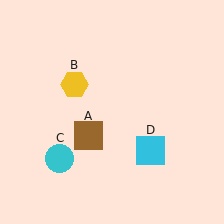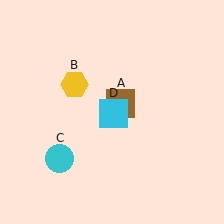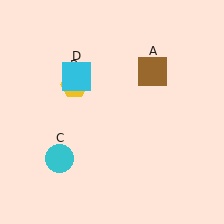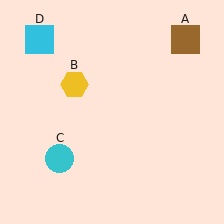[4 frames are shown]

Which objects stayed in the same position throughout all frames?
Yellow hexagon (object B) and cyan circle (object C) remained stationary.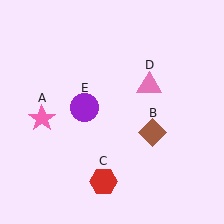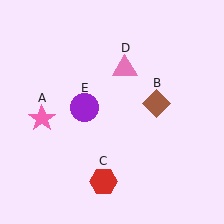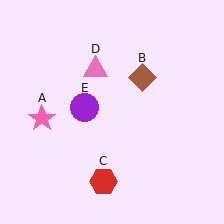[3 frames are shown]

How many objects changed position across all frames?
2 objects changed position: brown diamond (object B), pink triangle (object D).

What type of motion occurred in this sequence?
The brown diamond (object B), pink triangle (object D) rotated counterclockwise around the center of the scene.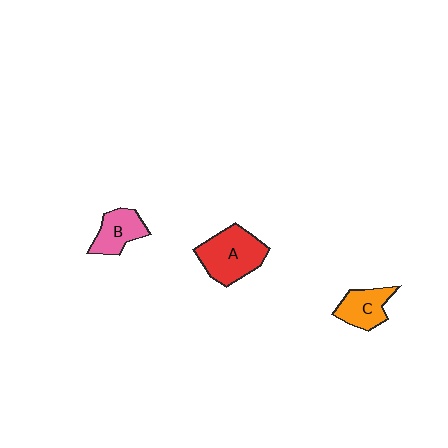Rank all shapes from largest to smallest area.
From largest to smallest: A (red), C (orange), B (pink).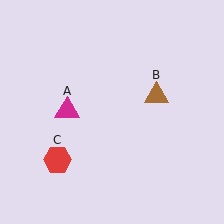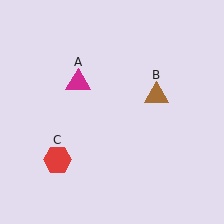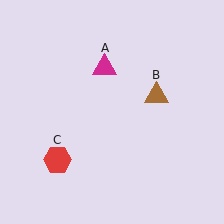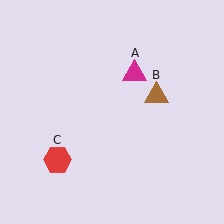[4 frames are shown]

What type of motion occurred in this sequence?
The magenta triangle (object A) rotated clockwise around the center of the scene.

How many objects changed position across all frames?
1 object changed position: magenta triangle (object A).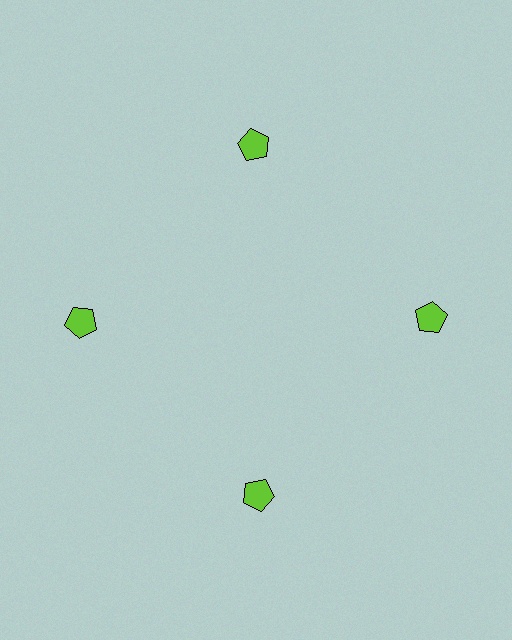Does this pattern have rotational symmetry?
Yes, this pattern has 4-fold rotational symmetry. It looks the same after rotating 90 degrees around the center.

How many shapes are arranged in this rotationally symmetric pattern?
There are 4 shapes, arranged in 4 groups of 1.